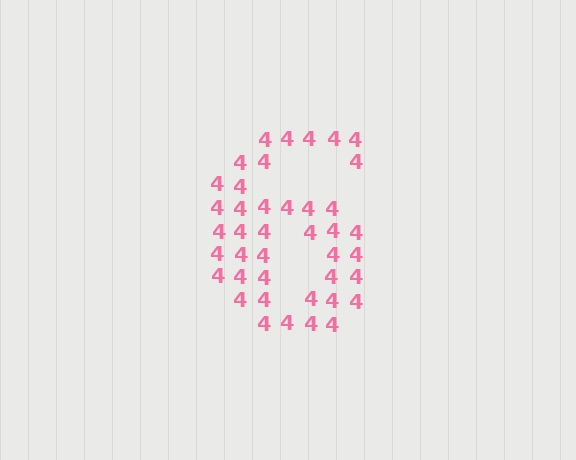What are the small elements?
The small elements are digit 4's.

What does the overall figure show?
The overall figure shows the digit 6.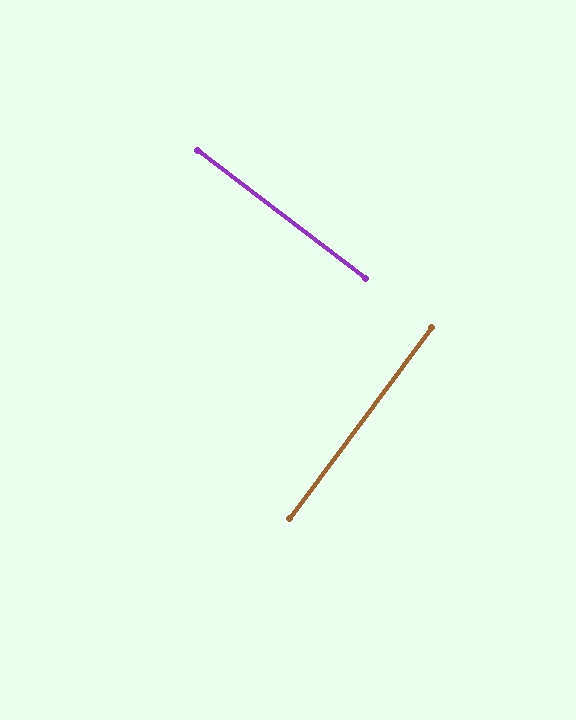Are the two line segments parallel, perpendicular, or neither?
Perpendicular — they meet at approximately 89°.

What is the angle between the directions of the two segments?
Approximately 89 degrees.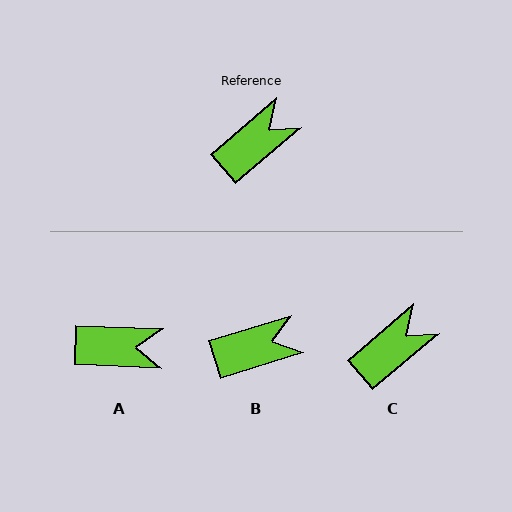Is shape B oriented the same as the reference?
No, it is off by about 23 degrees.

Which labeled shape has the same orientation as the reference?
C.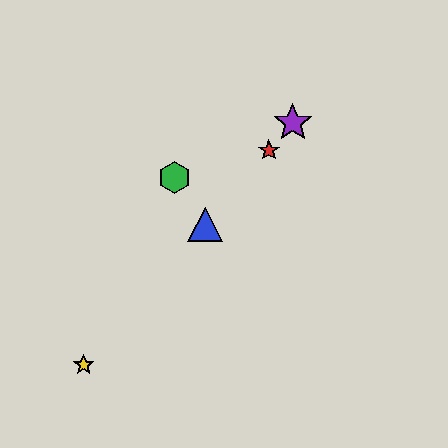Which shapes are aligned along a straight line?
The red star, the blue triangle, the yellow star, the purple star are aligned along a straight line.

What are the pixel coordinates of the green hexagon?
The green hexagon is at (174, 177).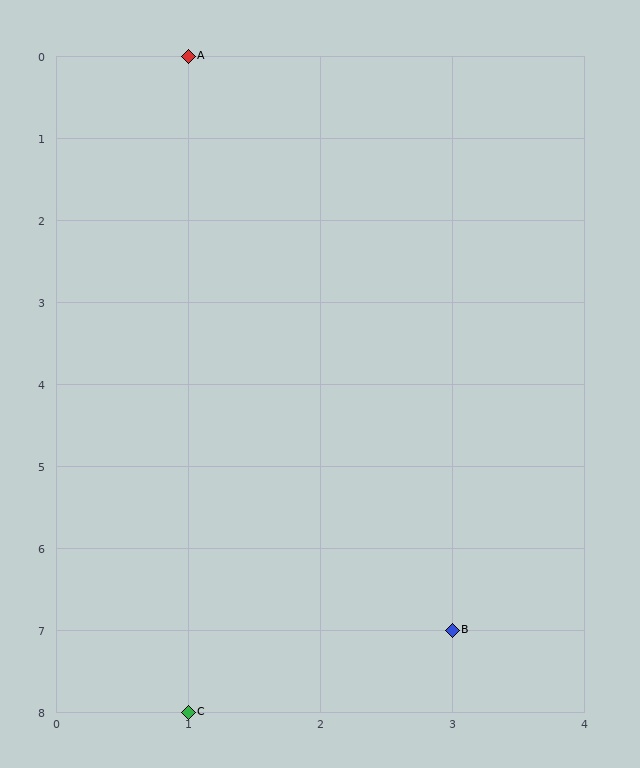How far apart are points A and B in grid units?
Points A and B are 2 columns and 7 rows apart (about 7.3 grid units diagonally).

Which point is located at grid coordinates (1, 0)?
Point A is at (1, 0).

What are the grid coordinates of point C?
Point C is at grid coordinates (1, 8).